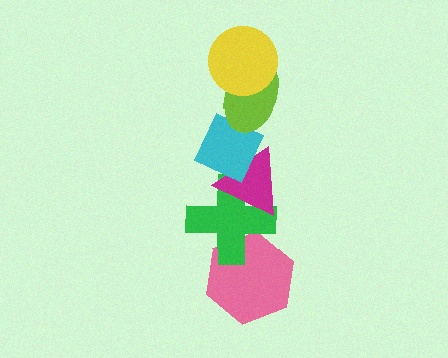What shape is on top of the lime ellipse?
The yellow circle is on top of the lime ellipse.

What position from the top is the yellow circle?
The yellow circle is 1st from the top.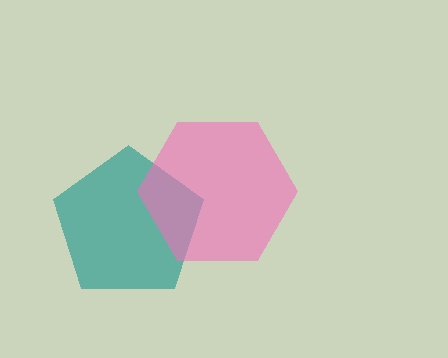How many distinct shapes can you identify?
There are 2 distinct shapes: a teal pentagon, a pink hexagon.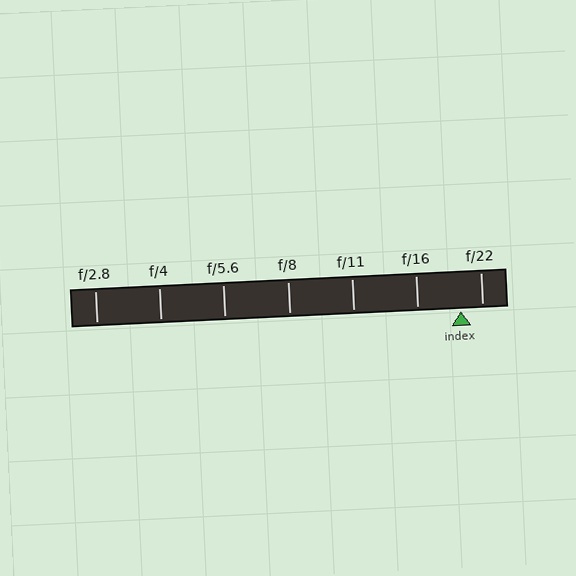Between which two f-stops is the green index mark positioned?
The index mark is between f/16 and f/22.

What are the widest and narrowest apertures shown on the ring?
The widest aperture shown is f/2.8 and the narrowest is f/22.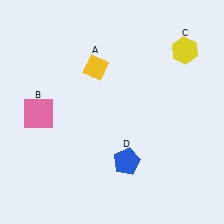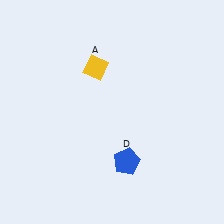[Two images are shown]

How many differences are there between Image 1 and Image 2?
There are 2 differences between the two images.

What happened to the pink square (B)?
The pink square (B) was removed in Image 2. It was in the bottom-left area of Image 1.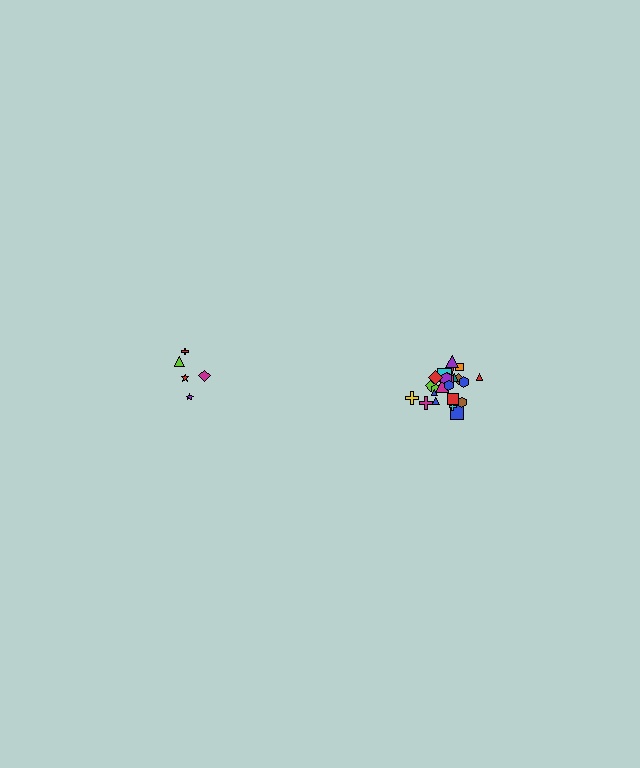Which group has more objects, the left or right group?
The right group.